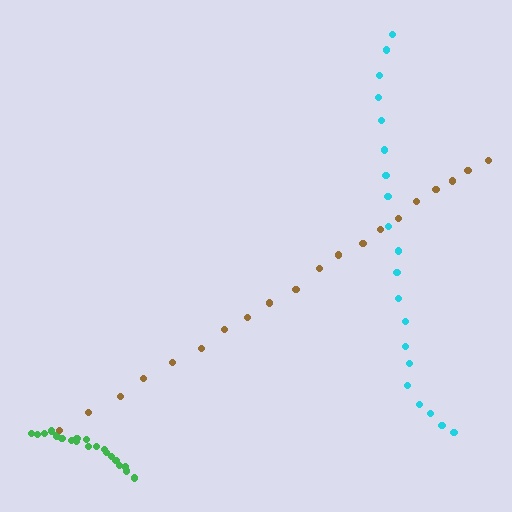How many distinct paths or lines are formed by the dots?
There are 3 distinct paths.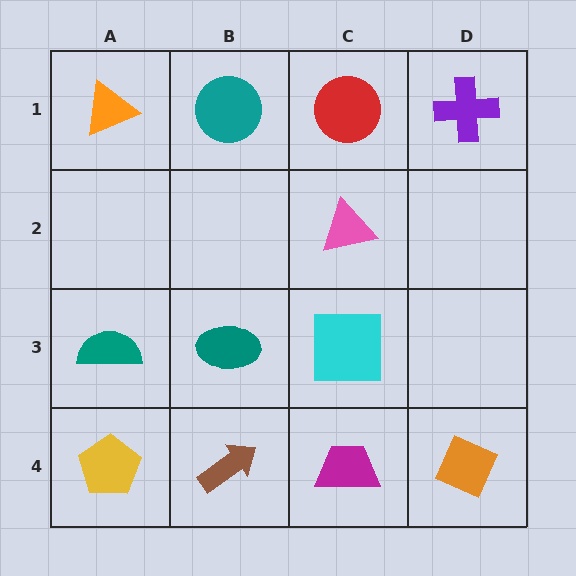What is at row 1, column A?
An orange triangle.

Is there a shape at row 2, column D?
No, that cell is empty.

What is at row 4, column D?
An orange diamond.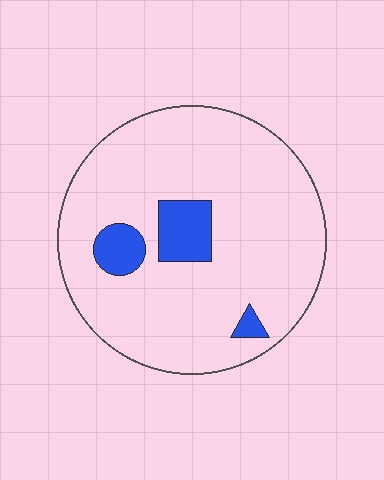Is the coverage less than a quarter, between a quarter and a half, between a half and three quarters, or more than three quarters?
Less than a quarter.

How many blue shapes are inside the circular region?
3.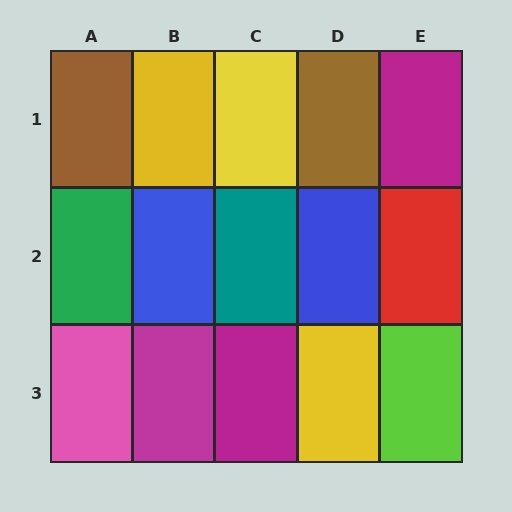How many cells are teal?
1 cell is teal.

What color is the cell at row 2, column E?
Red.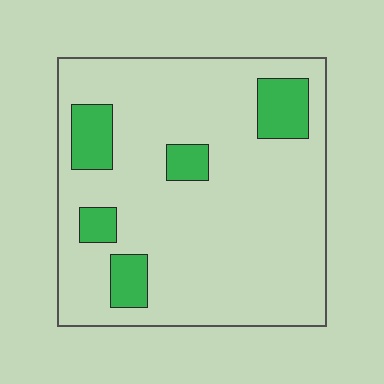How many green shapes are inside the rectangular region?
5.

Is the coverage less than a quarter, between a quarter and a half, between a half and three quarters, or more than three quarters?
Less than a quarter.